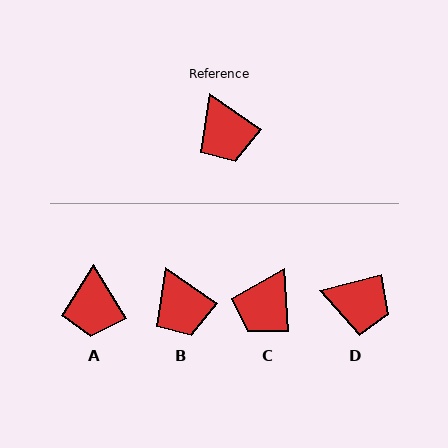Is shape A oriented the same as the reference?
No, it is off by about 23 degrees.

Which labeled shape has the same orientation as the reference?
B.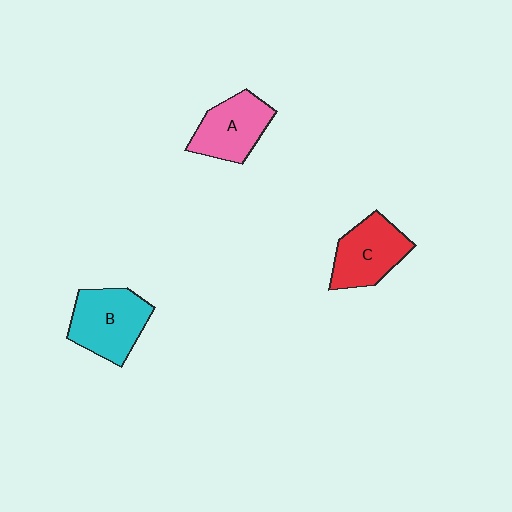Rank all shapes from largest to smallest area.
From largest to smallest: B (cyan), C (red), A (pink).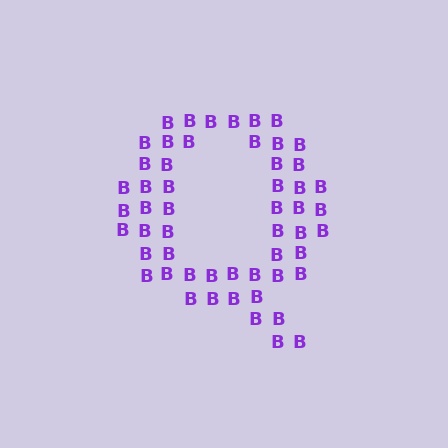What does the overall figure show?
The overall figure shows the letter Q.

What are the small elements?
The small elements are letter B's.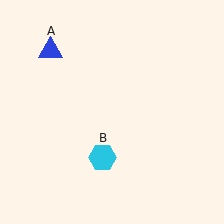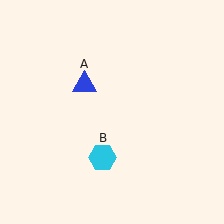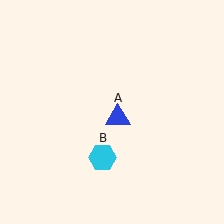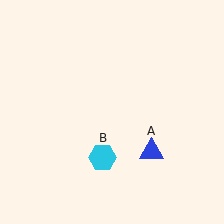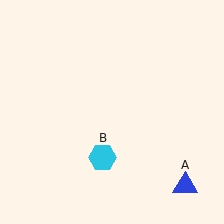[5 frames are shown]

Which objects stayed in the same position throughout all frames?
Cyan hexagon (object B) remained stationary.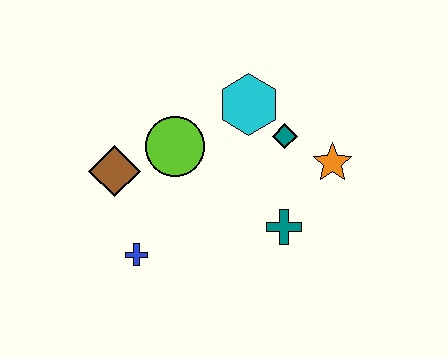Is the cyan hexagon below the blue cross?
No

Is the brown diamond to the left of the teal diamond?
Yes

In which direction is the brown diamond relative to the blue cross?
The brown diamond is above the blue cross.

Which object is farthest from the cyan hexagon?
The blue cross is farthest from the cyan hexagon.